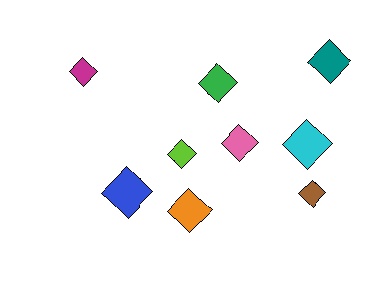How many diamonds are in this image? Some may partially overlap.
There are 9 diamonds.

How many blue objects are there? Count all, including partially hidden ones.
There is 1 blue object.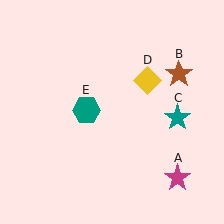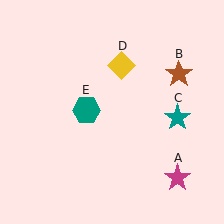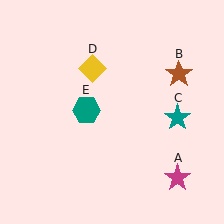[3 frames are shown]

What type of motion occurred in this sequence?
The yellow diamond (object D) rotated counterclockwise around the center of the scene.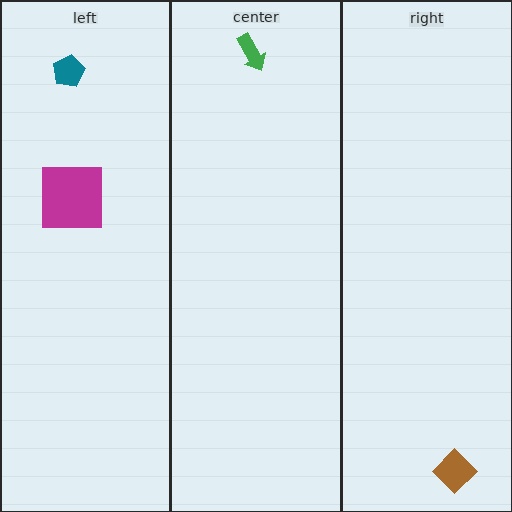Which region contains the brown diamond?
The right region.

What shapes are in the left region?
The magenta square, the teal pentagon.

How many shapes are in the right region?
1.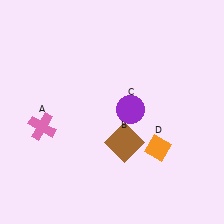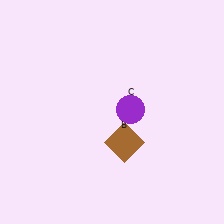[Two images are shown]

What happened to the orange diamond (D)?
The orange diamond (D) was removed in Image 2. It was in the bottom-right area of Image 1.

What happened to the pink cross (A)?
The pink cross (A) was removed in Image 2. It was in the bottom-left area of Image 1.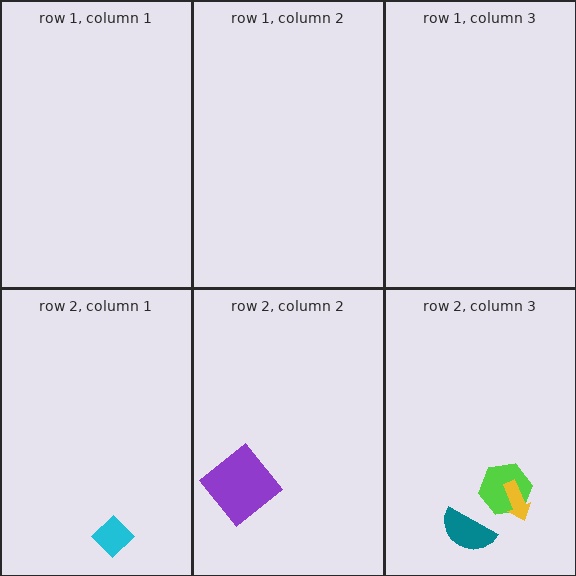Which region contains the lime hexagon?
The row 2, column 3 region.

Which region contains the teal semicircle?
The row 2, column 3 region.